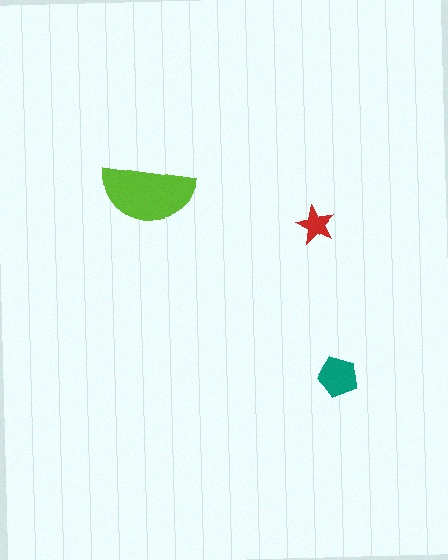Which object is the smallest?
The red star.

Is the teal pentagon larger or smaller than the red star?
Larger.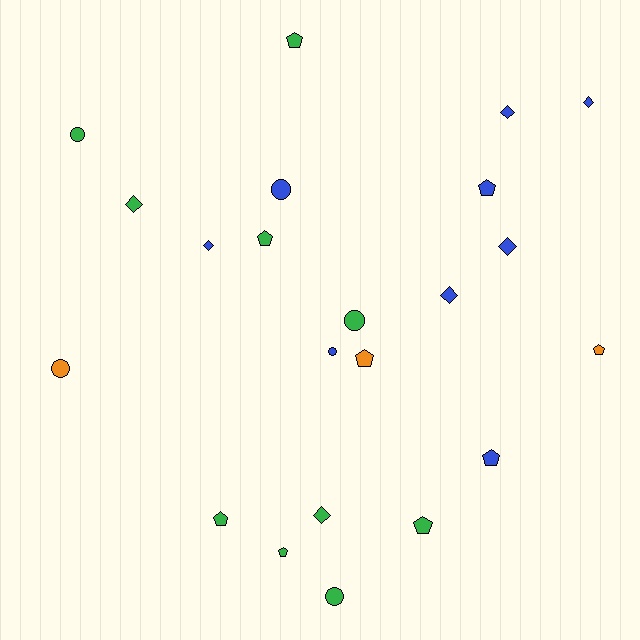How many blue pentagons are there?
There are 2 blue pentagons.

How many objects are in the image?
There are 22 objects.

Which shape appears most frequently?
Pentagon, with 9 objects.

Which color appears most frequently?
Green, with 10 objects.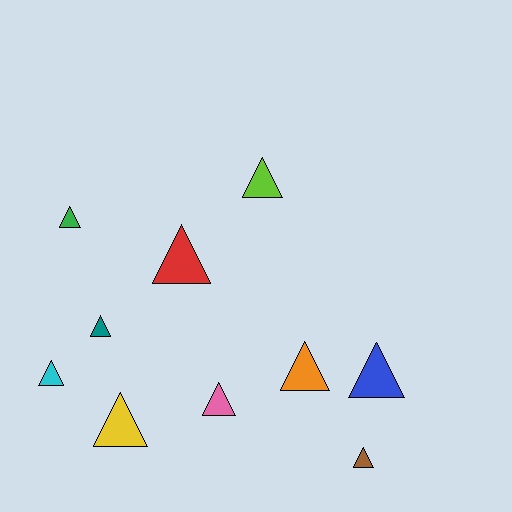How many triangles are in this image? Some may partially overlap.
There are 10 triangles.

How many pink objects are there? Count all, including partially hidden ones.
There is 1 pink object.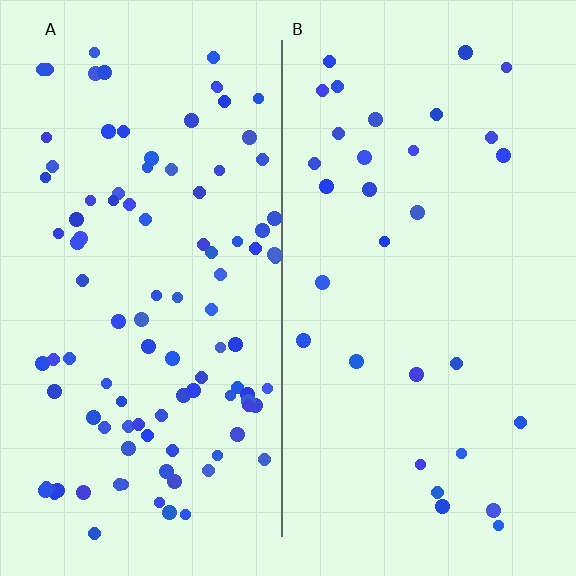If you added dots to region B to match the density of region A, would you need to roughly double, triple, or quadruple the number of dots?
Approximately triple.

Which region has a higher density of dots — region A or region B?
A (the left).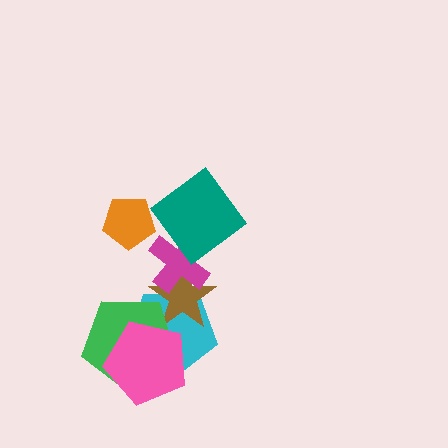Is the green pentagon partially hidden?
Yes, it is partially covered by another shape.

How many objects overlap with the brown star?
3 objects overlap with the brown star.